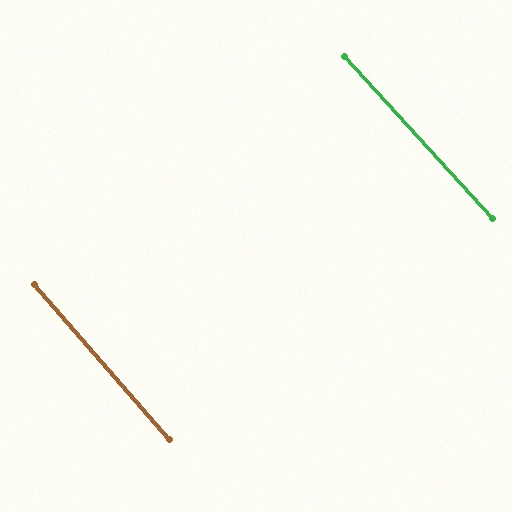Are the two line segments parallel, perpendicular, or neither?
Parallel — their directions differ by only 1.1°.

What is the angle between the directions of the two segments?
Approximately 1 degree.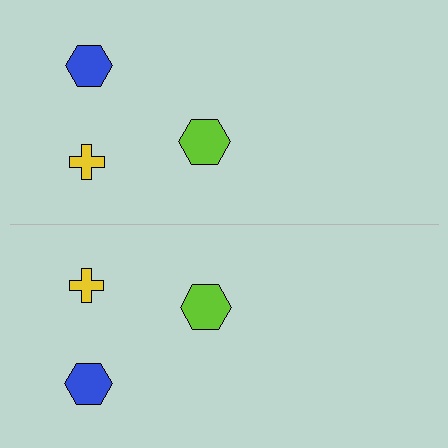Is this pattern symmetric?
Yes, this pattern has bilateral (reflection) symmetry.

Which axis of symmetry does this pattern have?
The pattern has a horizontal axis of symmetry running through the center of the image.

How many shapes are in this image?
There are 6 shapes in this image.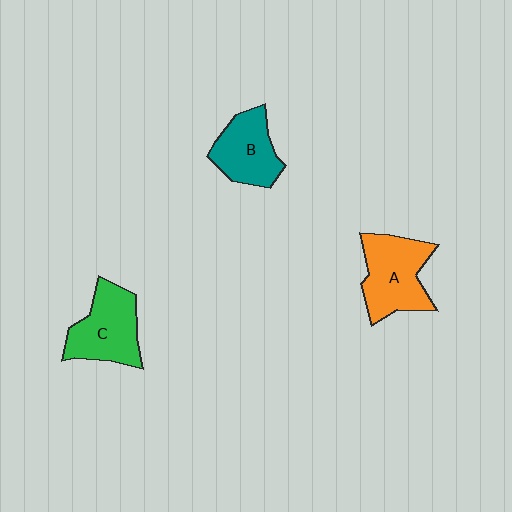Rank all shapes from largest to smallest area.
From largest to smallest: A (orange), C (green), B (teal).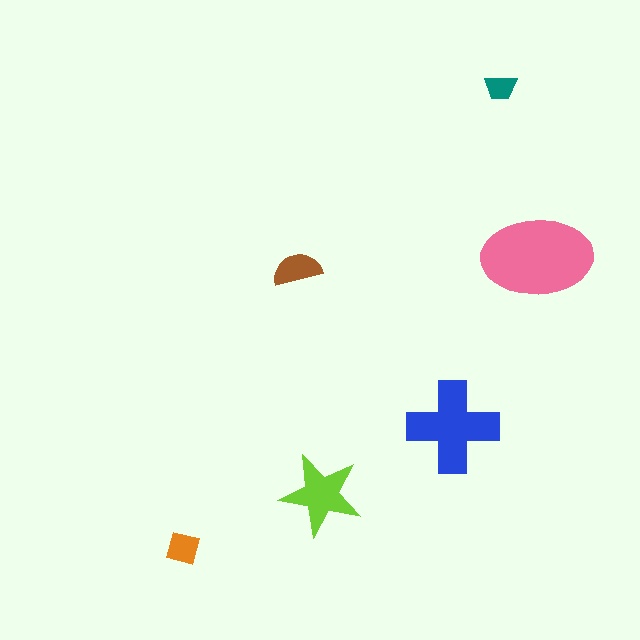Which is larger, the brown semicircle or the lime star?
The lime star.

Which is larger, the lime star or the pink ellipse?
The pink ellipse.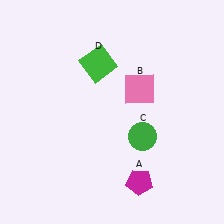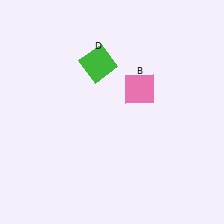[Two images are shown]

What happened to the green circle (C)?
The green circle (C) was removed in Image 2. It was in the bottom-right area of Image 1.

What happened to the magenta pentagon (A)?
The magenta pentagon (A) was removed in Image 2. It was in the bottom-right area of Image 1.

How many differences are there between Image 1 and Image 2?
There are 2 differences between the two images.